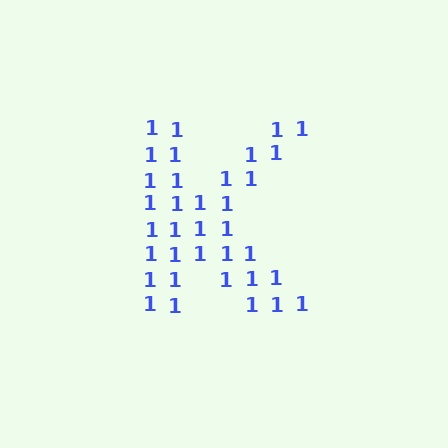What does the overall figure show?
The overall figure shows the letter K.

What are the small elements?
The small elements are digit 1's.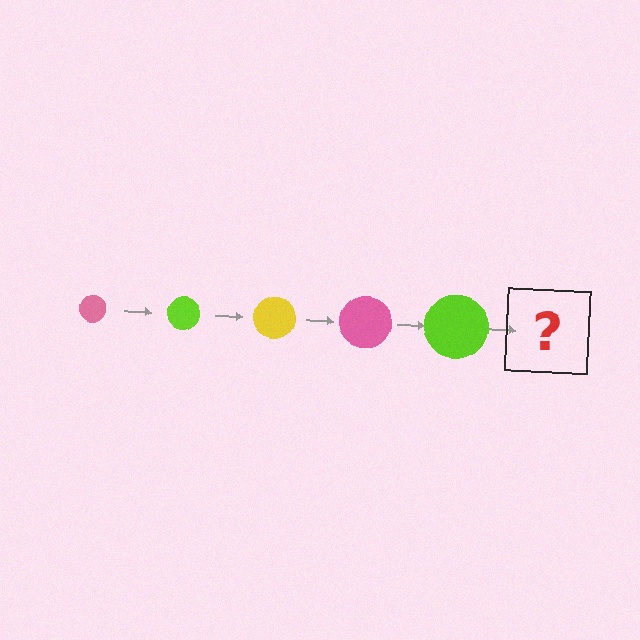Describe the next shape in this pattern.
It should be a yellow circle, larger than the previous one.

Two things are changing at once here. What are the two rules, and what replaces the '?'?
The two rules are that the circle grows larger each step and the color cycles through pink, lime, and yellow. The '?' should be a yellow circle, larger than the previous one.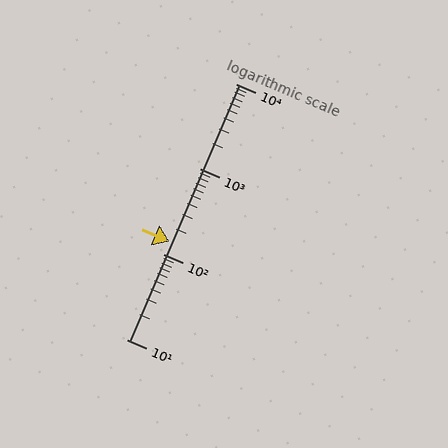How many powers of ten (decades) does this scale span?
The scale spans 3 decades, from 10 to 10000.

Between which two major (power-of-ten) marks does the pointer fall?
The pointer is between 100 and 1000.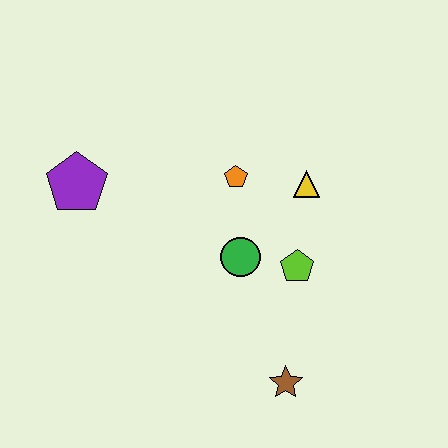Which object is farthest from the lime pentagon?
The purple pentagon is farthest from the lime pentagon.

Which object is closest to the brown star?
The lime pentagon is closest to the brown star.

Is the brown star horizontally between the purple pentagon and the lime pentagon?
Yes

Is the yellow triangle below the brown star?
No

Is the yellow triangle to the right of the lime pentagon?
Yes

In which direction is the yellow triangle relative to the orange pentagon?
The yellow triangle is to the right of the orange pentagon.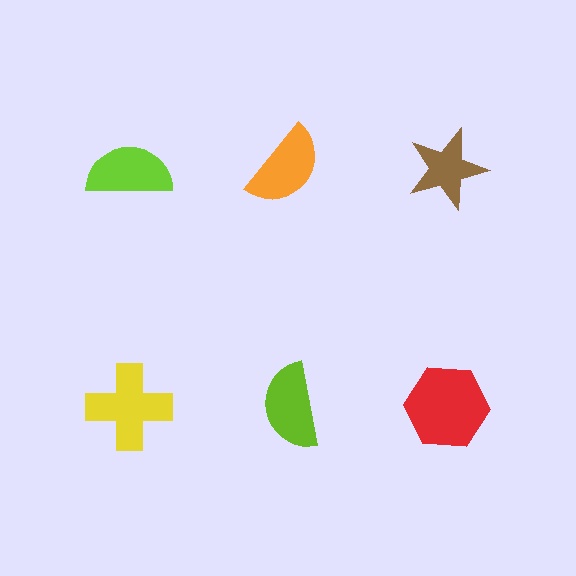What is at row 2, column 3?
A red hexagon.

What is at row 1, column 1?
A lime semicircle.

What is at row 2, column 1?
A yellow cross.